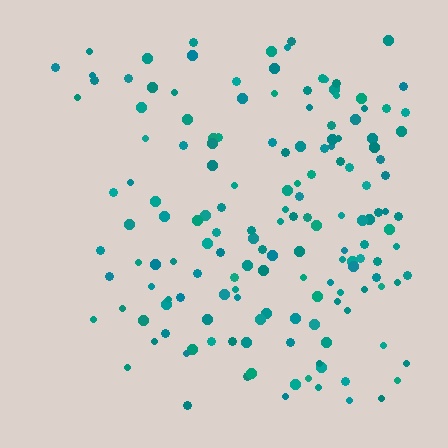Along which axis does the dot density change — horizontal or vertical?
Horizontal.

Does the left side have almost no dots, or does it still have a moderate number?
Still a moderate number, just noticeably fewer than the right.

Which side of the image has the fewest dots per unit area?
The left.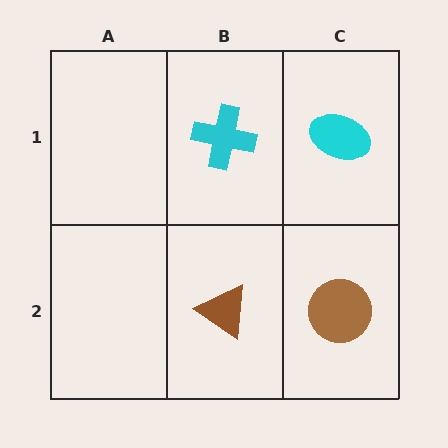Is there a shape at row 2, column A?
No, that cell is empty.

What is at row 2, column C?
A brown circle.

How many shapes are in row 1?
2 shapes.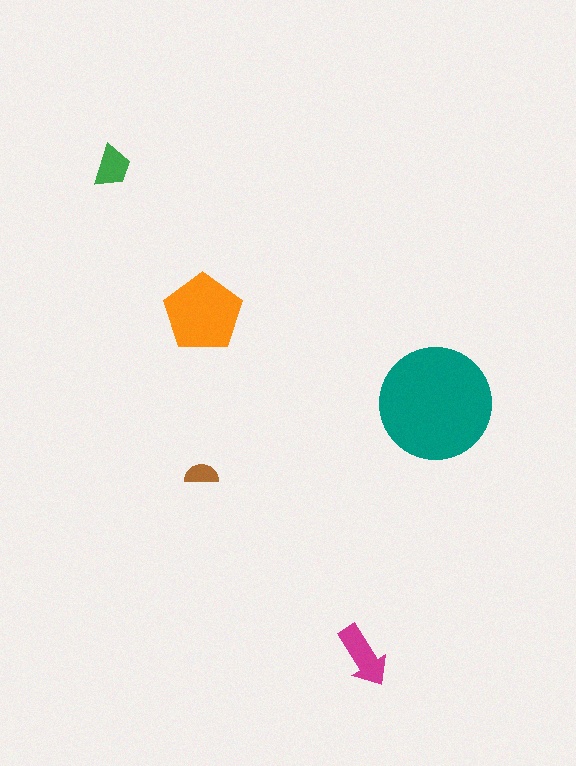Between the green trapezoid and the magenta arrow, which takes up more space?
The magenta arrow.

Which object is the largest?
The teal circle.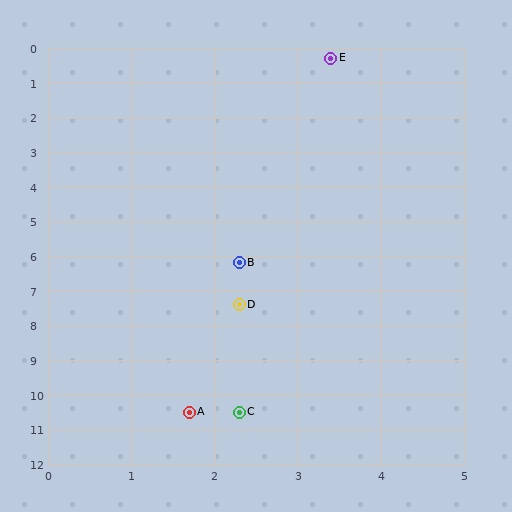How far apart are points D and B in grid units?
Points D and B are about 1.2 grid units apart.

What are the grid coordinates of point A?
Point A is at approximately (1.7, 10.5).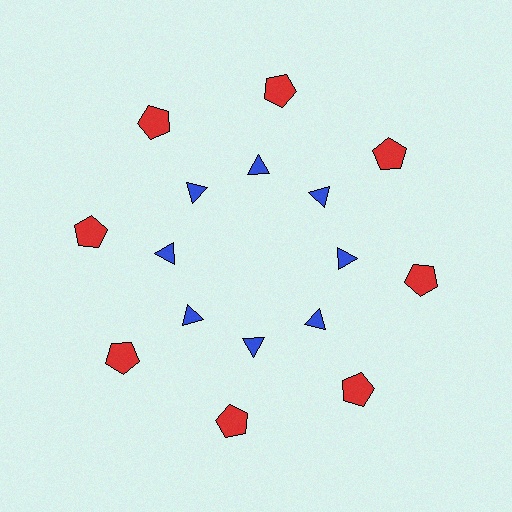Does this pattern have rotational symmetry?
Yes, this pattern has 8-fold rotational symmetry. It looks the same after rotating 45 degrees around the center.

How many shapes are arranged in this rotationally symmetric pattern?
There are 16 shapes, arranged in 8 groups of 2.